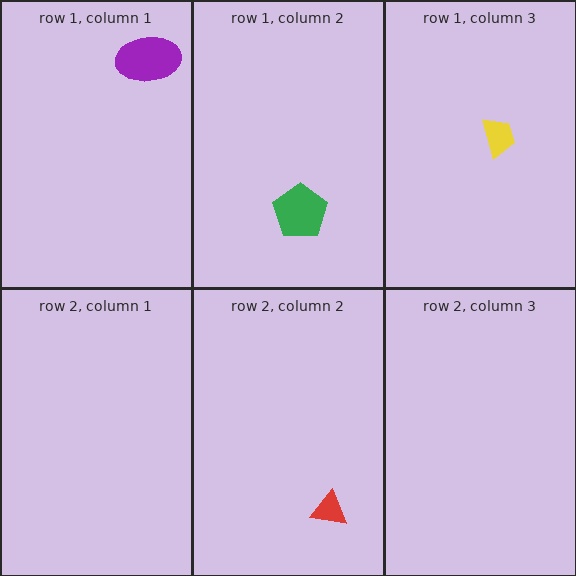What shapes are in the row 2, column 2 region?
The red triangle.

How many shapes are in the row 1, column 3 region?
1.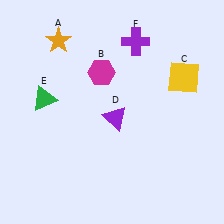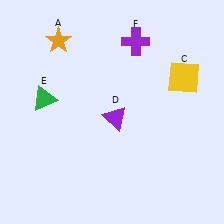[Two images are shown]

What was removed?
The magenta hexagon (B) was removed in Image 2.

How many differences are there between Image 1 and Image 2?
There is 1 difference between the two images.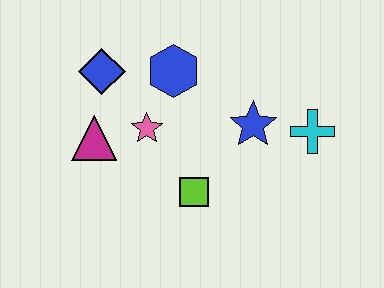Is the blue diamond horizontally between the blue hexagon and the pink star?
No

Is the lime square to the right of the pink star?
Yes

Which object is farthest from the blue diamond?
The cyan cross is farthest from the blue diamond.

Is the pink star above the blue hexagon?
No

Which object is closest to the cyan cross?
The blue star is closest to the cyan cross.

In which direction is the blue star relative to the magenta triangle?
The blue star is to the right of the magenta triangle.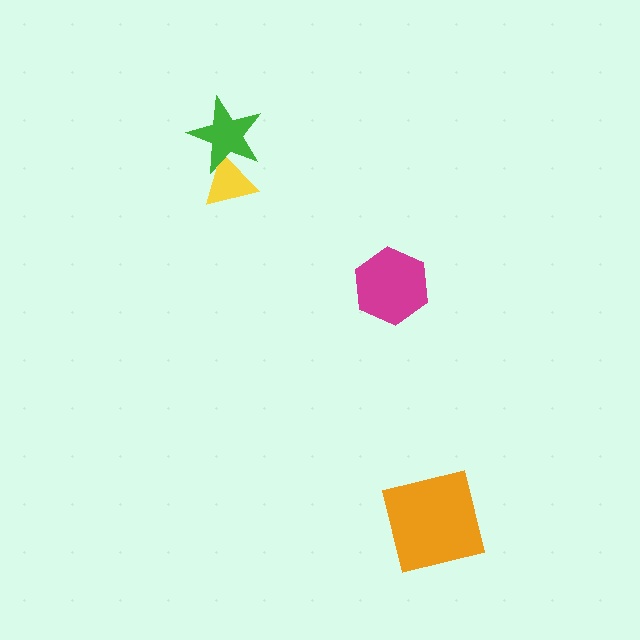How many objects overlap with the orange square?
0 objects overlap with the orange square.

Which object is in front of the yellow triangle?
The green star is in front of the yellow triangle.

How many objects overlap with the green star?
1 object overlaps with the green star.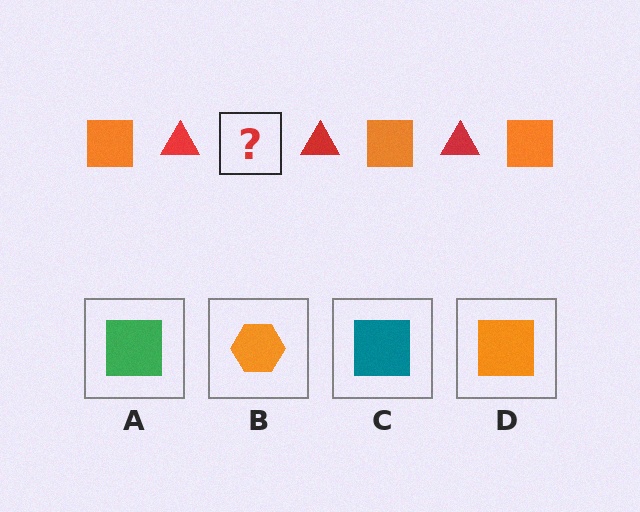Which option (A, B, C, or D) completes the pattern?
D.